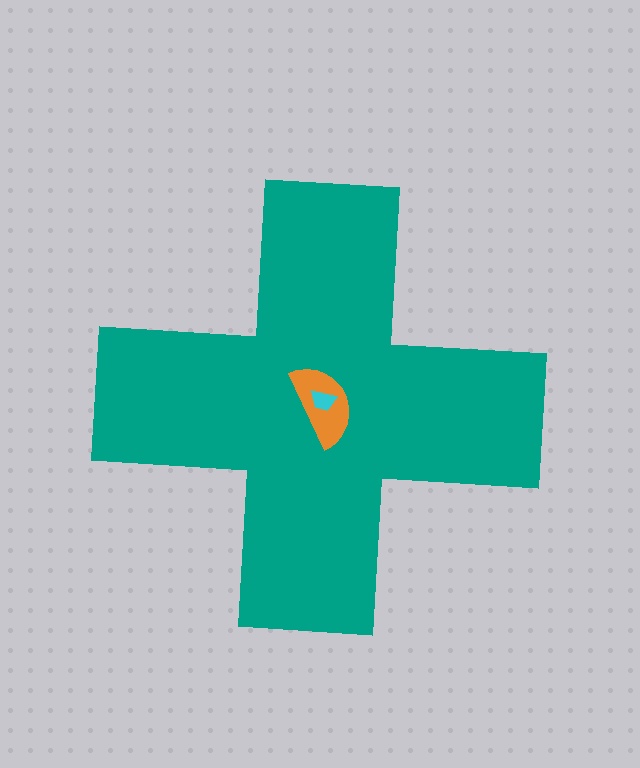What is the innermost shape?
The cyan trapezoid.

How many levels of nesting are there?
3.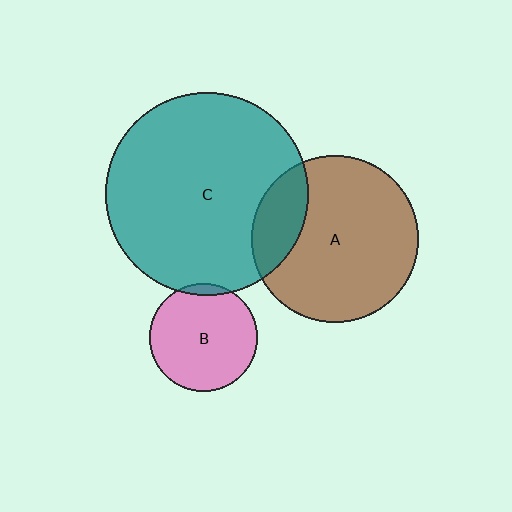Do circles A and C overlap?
Yes.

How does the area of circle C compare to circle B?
Approximately 3.6 times.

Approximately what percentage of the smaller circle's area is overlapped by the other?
Approximately 20%.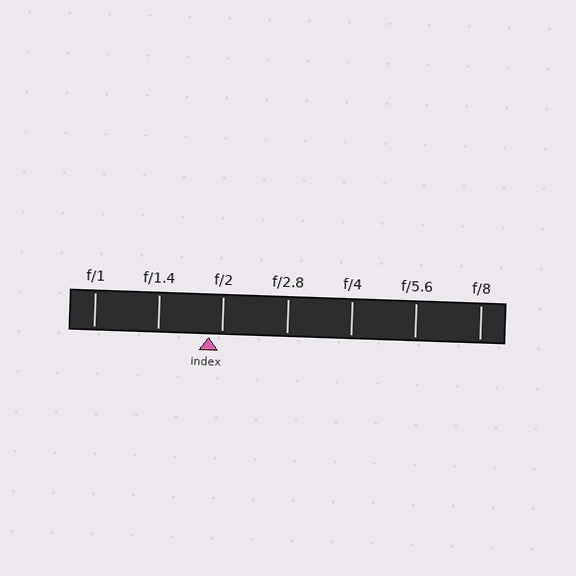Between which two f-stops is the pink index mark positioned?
The index mark is between f/1.4 and f/2.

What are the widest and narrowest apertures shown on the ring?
The widest aperture shown is f/1 and the narrowest is f/8.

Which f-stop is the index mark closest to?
The index mark is closest to f/2.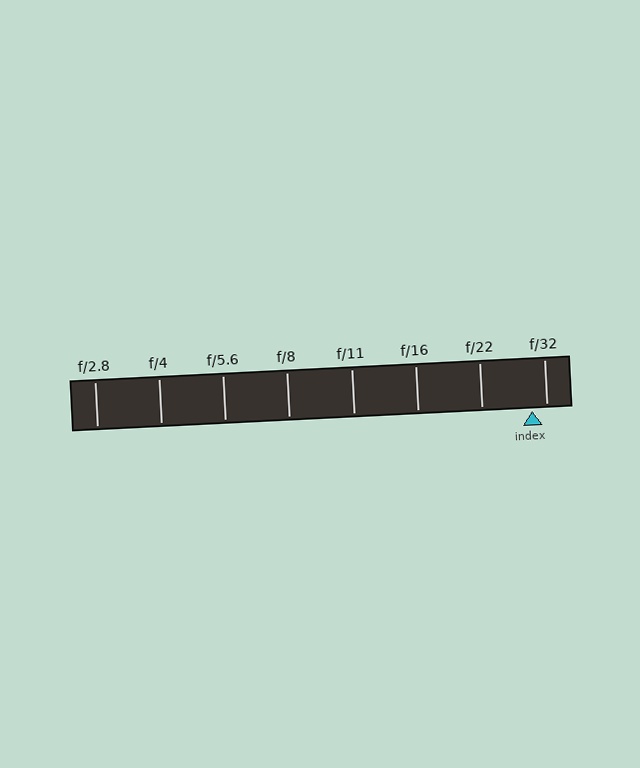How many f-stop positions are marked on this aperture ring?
There are 8 f-stop positions marked.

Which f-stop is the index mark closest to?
The index mark is closest to f/32.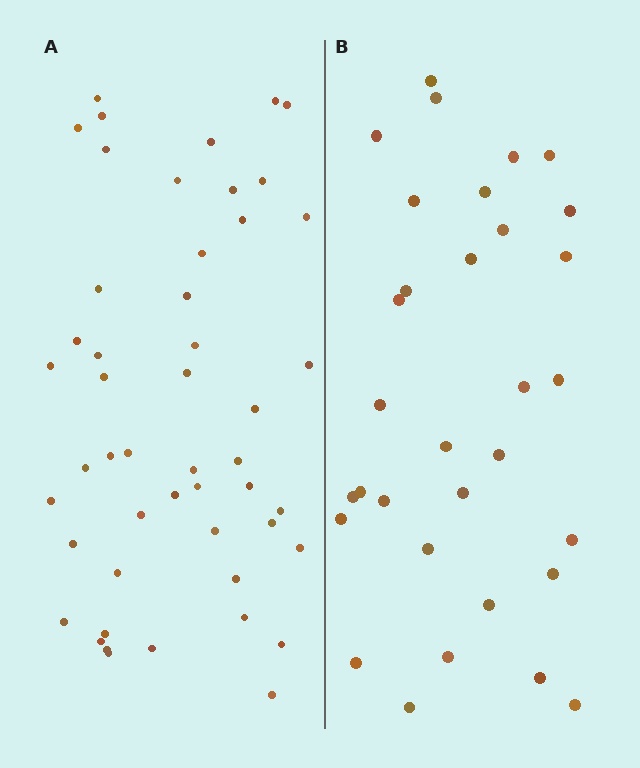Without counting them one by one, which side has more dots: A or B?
Region A (the left region) has more dots.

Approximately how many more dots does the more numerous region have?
Region A has approximately 15 more dots than region B.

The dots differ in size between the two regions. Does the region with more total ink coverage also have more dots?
No. Region B has more total ink coverage because its dots are larger, but region A actually contains more individual dots. Total area can be misleading — the number of items is what matters here.